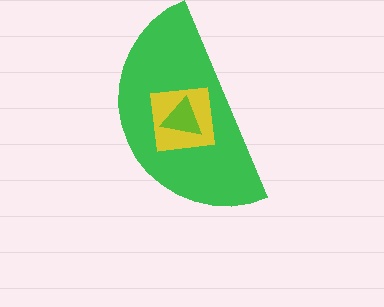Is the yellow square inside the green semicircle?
Yes.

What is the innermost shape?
The lime triangle.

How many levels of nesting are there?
3.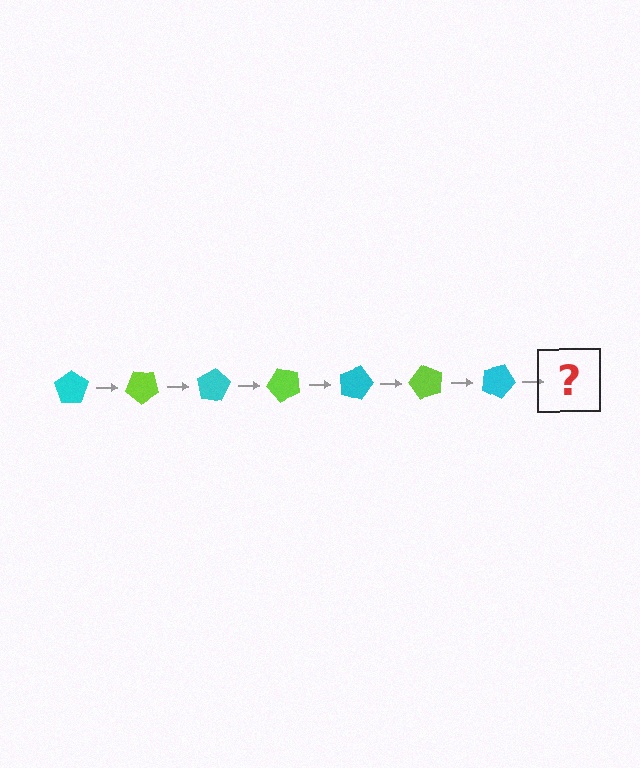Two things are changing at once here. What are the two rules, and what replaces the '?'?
The two rules are that it rotates 40 degrees each step and the color cycles through cyan and lime. The '?' should be a lime pentagon, rotated 280 degrees from the start.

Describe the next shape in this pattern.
It should be a lime pentagon, rotated 280 degrees from the start.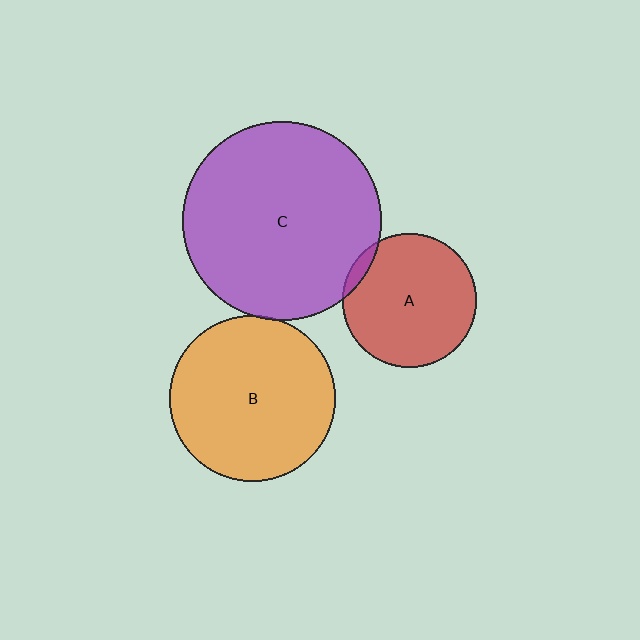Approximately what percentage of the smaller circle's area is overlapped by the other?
Approximately 5%.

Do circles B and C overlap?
Yes.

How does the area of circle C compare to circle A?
Approximately 2.2 times.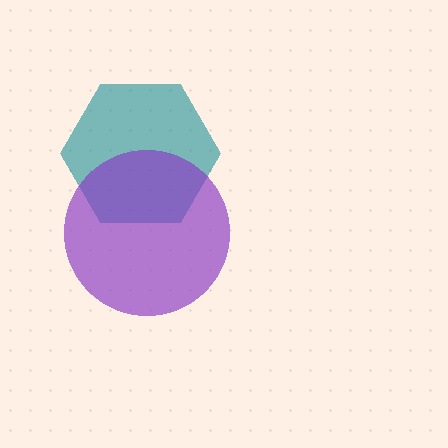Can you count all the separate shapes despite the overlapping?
Yes, there are 2 separate shapes.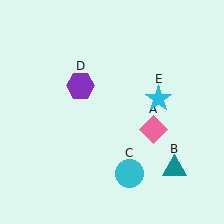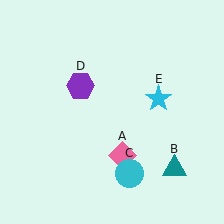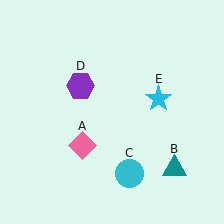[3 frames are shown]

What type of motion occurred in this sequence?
The pink diamond (object A) rotated clockwise around the center of the scene.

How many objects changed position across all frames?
1 object changed position: pink diamond (object A).